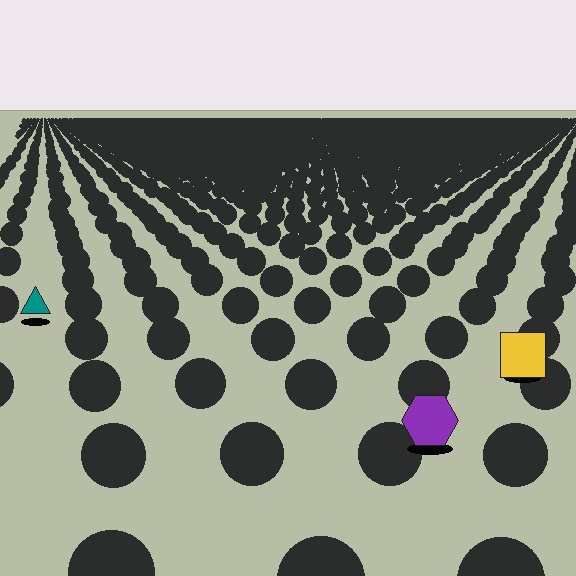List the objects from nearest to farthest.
From nearest to farthest: the purple hexagon, the yellow square, the teal triangle.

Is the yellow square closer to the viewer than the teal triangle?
Yes. The yellow square is closer — you can tell from the texture gradient: the ground texture is coarser near it.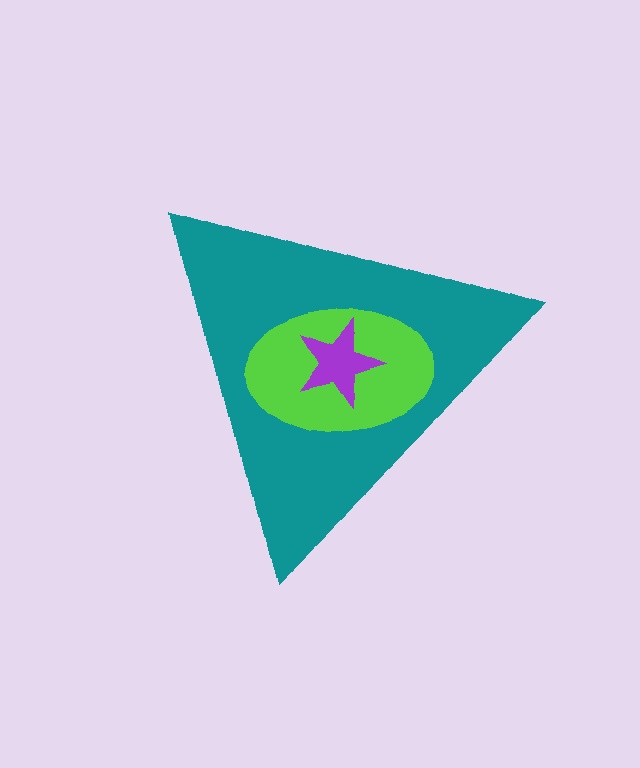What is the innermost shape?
The purple star.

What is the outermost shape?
The teal triangle.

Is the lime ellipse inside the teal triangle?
Yes.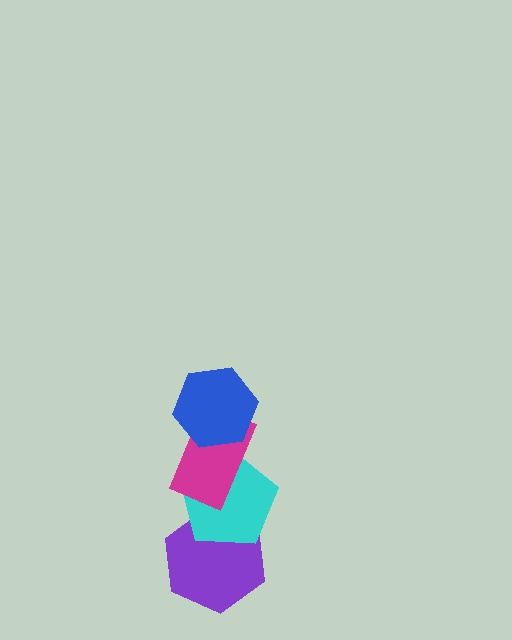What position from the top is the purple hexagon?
The purple hexagon is 4th from the top.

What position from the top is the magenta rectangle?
The magenta rectangle is 2nd from the top.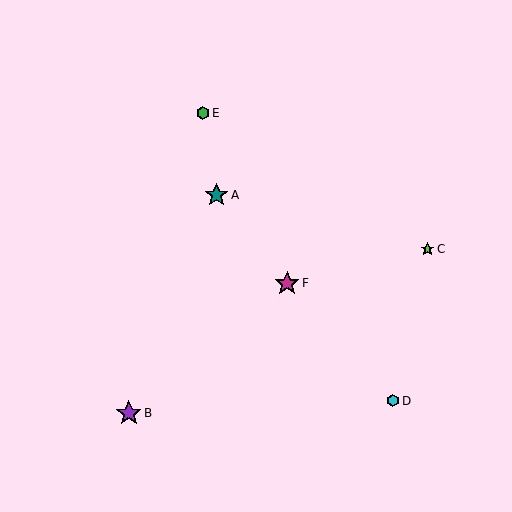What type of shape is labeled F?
Shape F is a magenta star.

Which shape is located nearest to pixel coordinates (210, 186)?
The teal star (labeled A) at (217, 195) is nearest to that location.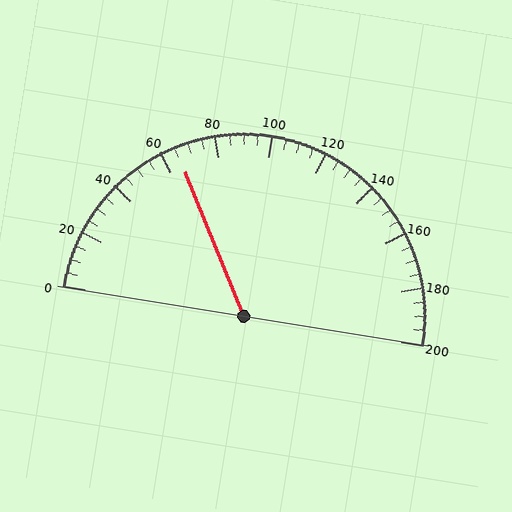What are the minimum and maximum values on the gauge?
The gauge ranges from 0 to 200.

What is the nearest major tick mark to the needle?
The nearest major tick mark is 60.